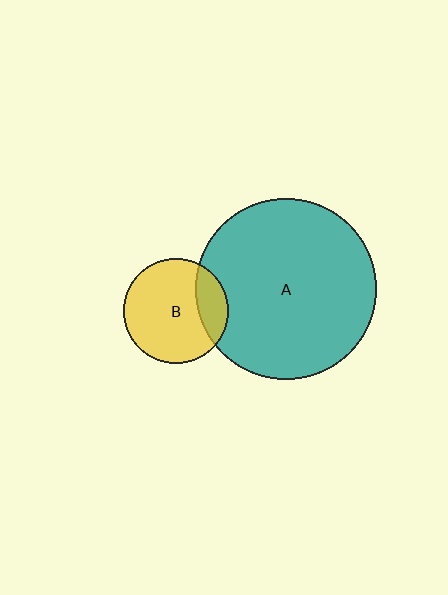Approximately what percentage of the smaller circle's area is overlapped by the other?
Approximately 20%.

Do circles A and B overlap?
Yes.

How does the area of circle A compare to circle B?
Approximately 3.0 times.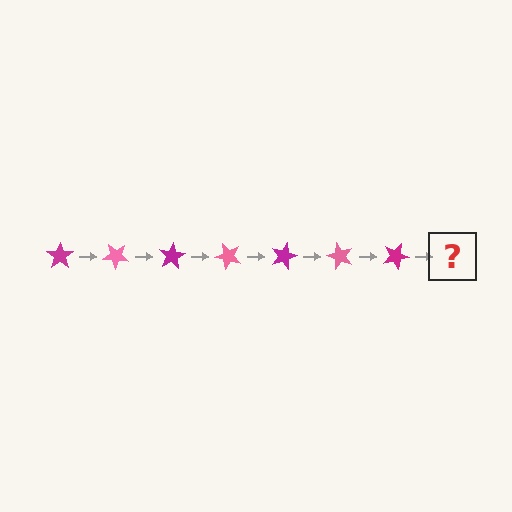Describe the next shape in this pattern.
It should be a pink star, rotated 280 degrees from the start.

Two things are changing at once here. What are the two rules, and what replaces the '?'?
The two rules are that it rotates 40 degrees each step and the color cycles through magenta and pink. The '?' should be a pink star, rotated 280 degrees from the start.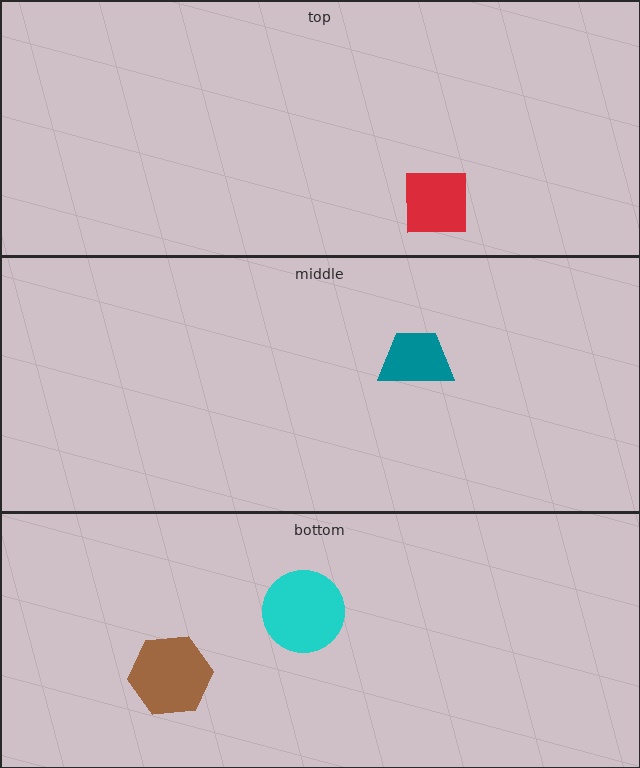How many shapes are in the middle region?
1.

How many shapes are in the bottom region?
2.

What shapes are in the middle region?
The teal trapezoid.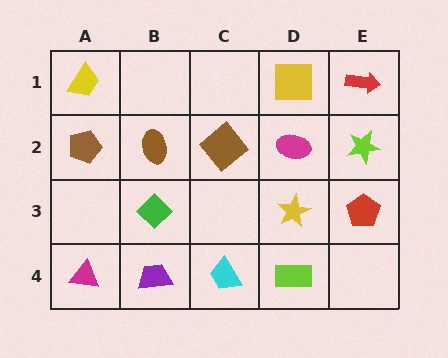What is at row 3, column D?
A yellow star.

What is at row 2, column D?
A magenta ellipse.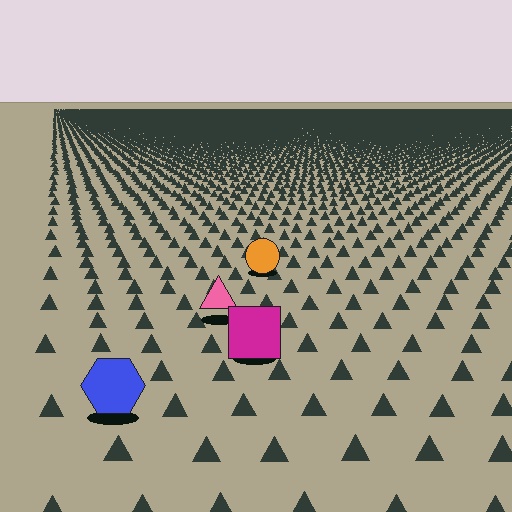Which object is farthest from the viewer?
The orange circle is farthest from the viewer. It appears smaller and the ground texture around it is denser.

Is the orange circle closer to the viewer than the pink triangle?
No. The pink triangle is closer — you can tell from the texture gradient: the ground texture is coarser near it.